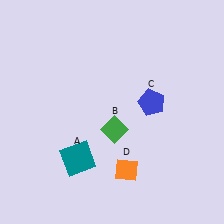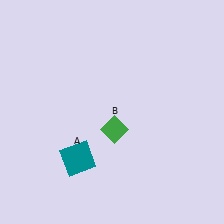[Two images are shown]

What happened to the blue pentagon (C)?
The blue pentagon (C) was removed in Image 2. It was in the top-right area of Image 1.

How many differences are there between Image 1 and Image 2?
There are 2 differences between the two images.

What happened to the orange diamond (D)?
The orange diamond (D) was removed in Image 2. It was in the bottom-right area of Image 1.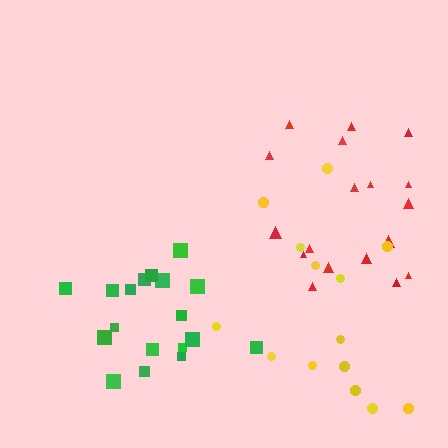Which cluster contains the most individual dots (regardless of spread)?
Red (19).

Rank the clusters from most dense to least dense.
green, red, yellow.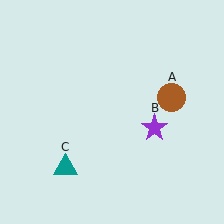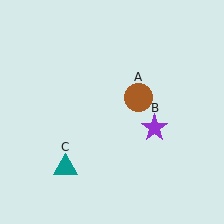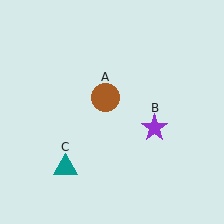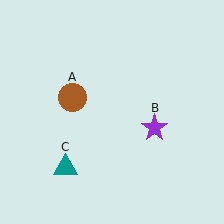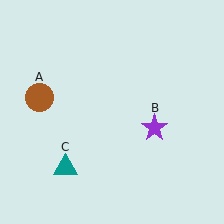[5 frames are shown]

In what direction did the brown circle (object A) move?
The brown circle (object A) moved left.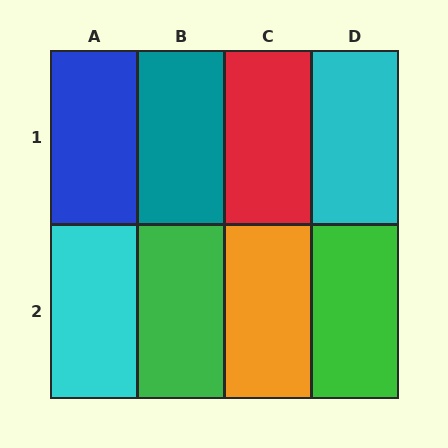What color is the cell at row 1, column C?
Red.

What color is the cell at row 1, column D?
Cyan.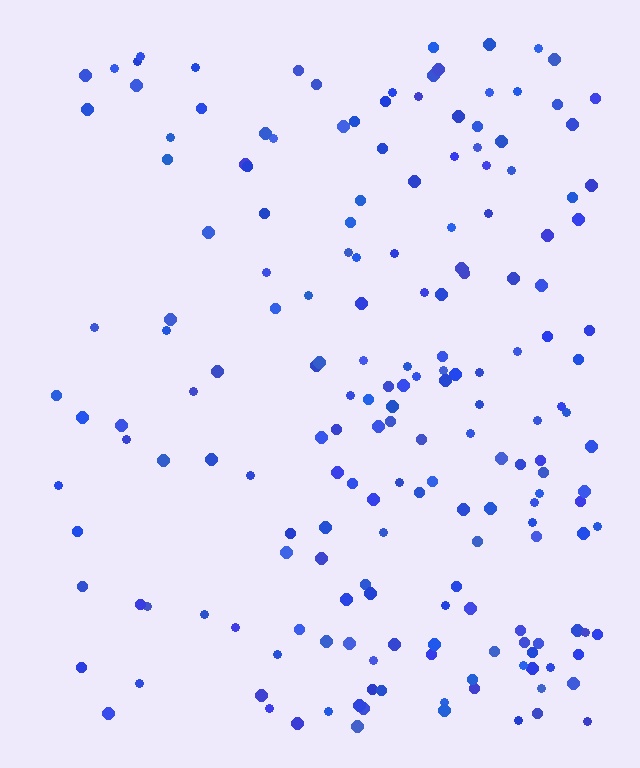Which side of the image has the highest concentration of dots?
The right.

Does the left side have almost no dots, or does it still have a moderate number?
Still a moderate number, just noticeably fewer than the right.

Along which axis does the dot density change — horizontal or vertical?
Horizontal.